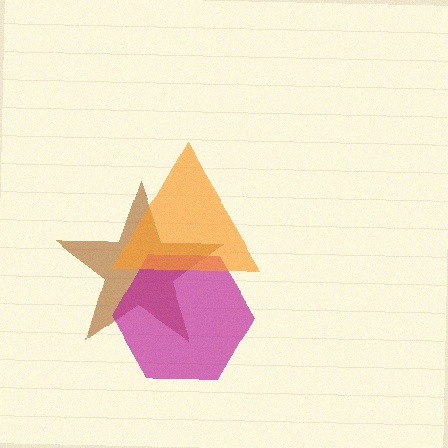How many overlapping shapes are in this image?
There are 3 overlapping shapes in the image.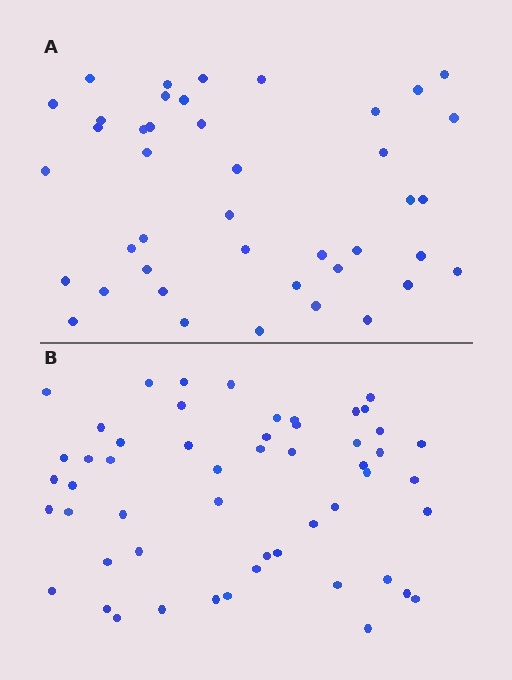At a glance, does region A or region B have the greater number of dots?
Region B (the bottom region) has more dots.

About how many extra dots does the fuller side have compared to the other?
Region B has roughly 12 or so more dots than region A.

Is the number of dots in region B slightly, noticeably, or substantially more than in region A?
Region B has noticeably more, but not dramatically so. The ratio is roughly 1.3 to 1.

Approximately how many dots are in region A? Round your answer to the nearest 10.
About 40 dots. (The exact count is 42, which rounds to 40.)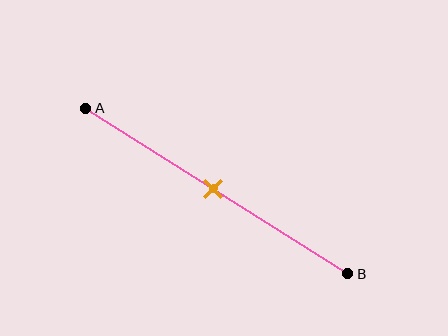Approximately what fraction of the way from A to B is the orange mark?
The orange mark is approximately 50% of the way from A to B.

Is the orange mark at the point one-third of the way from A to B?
No, the mark is at about 50% from A, not at the 33% one-third point.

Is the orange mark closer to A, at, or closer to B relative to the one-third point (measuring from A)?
The orange mark is closer to point B than the one-third point of segment AB.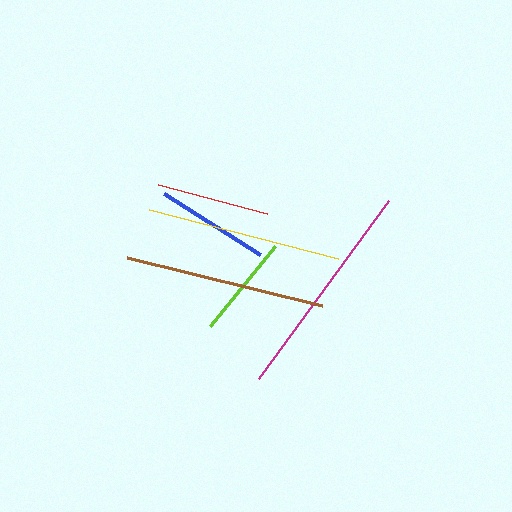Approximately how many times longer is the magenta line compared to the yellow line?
The magenta line is approximately 1.1 times the length of the yellow line.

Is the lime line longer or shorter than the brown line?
The brown line is longer than the lime line.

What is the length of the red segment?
The red segment is approximately 113 pixels long.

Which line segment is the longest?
The magenta line is the longest at approximately 221 pixels.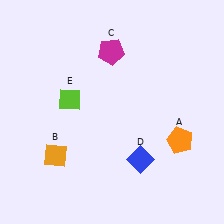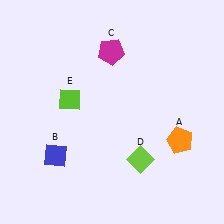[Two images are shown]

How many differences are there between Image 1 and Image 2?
There are 2 differences between the two images.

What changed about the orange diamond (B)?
In Image 1, B is orange. In Image 2, it changed to blue.